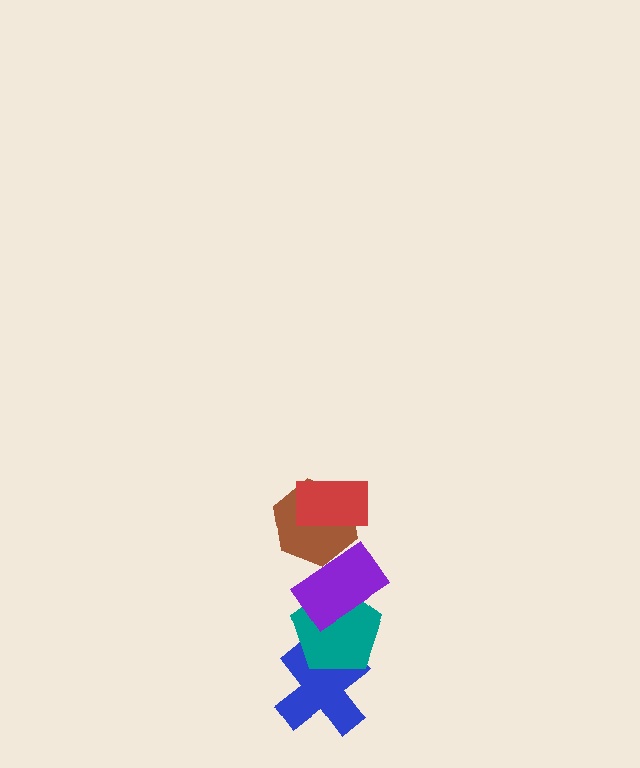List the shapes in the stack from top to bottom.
From top to bottom: the red rectangle, the brown hexagon, the purple rectangle, the teal pentagon, the blue cross.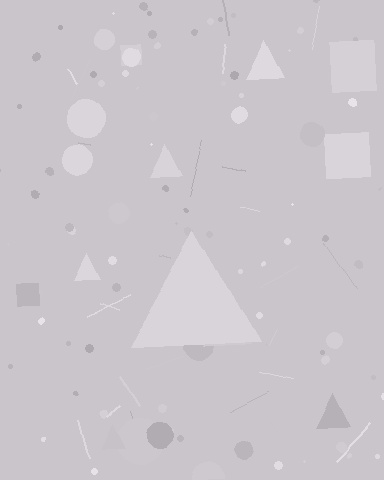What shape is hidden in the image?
A triangle is hidden in the image.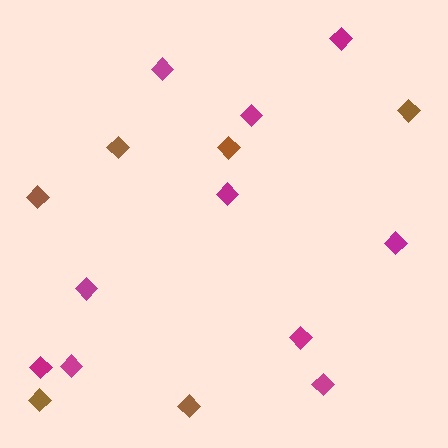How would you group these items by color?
There are 2 groups: one group of magenta diamonds (10) and one group of brown diamonds (6).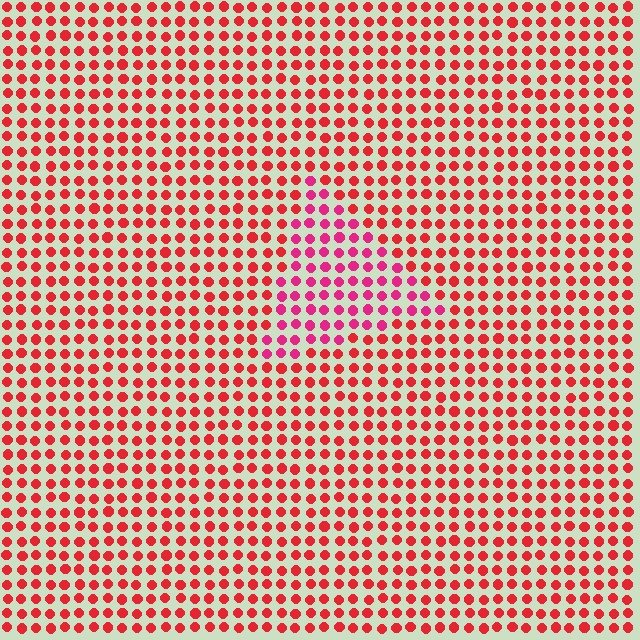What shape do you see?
I see a triangle.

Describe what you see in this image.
The image is filled with small red elements in a uniform arrangement. A triangle-shaped region is visible where the elements are tinted to a slightly different hue, forming a subtle color boundary.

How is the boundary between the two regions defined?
The boundary is defined purely by a slight shift in hue (about 27 degrees). Spacing, size, and orientation are identical on both sides.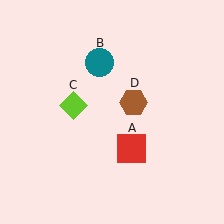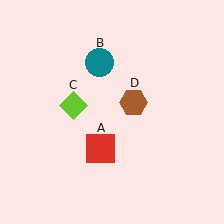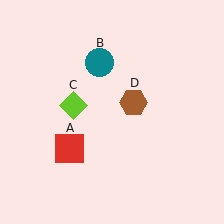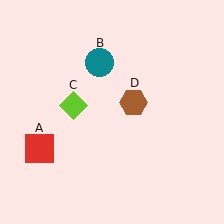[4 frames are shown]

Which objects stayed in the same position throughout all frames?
Teal circle (object B) and lime diamond (object C) and brown hexagon (object D) remained stationary.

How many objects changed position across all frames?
1 object changed position: red square (object A).